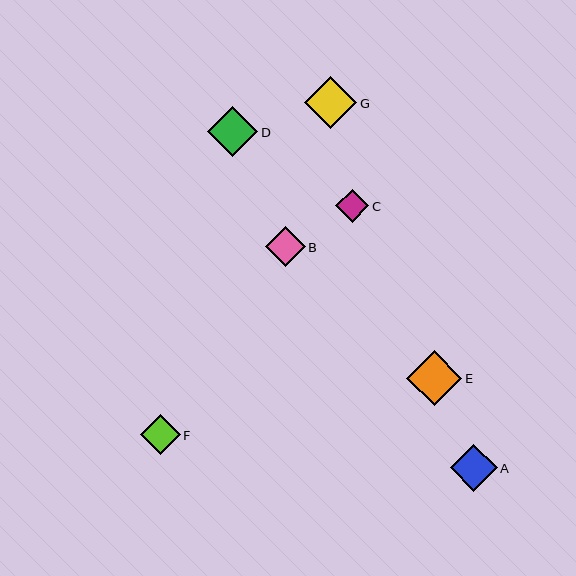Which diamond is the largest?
Diamond E is the largest with a size of approximately 55 pixels.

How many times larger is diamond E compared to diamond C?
Diamond E is approximately 1.7 times the size of diamond C.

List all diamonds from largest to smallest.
From largest to smallest: E, G, D, A, B, F, C.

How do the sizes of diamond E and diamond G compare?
Diamond E and diamond G are approximately the same size.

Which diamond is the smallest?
Diamond C is the smallest with a size of approximately 33 pixels.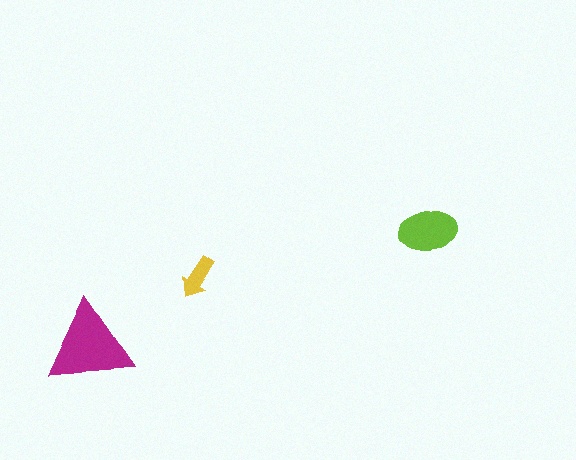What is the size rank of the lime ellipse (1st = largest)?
2nd.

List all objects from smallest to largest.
The yellow arrow, the lime ellipse, the magenta triangle.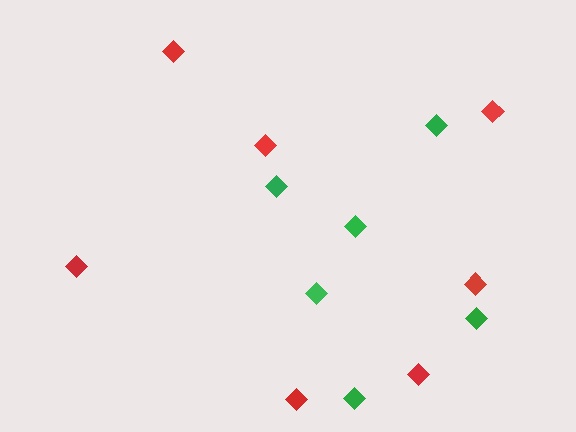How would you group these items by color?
There are 2 groups: one group of green diamonds (6) and one group of red diamonds (7).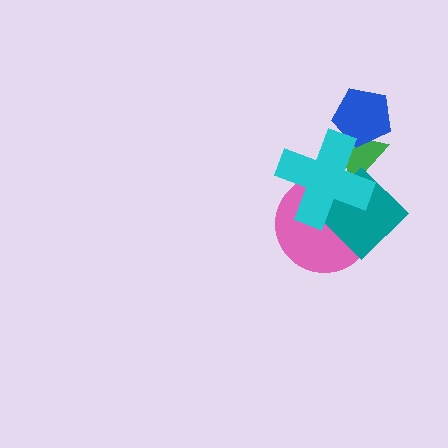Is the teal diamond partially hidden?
Yes, it is partially covered by another shape.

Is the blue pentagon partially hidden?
No, no other shape covers it.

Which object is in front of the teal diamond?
The cyan cross is in front of the teal diamond.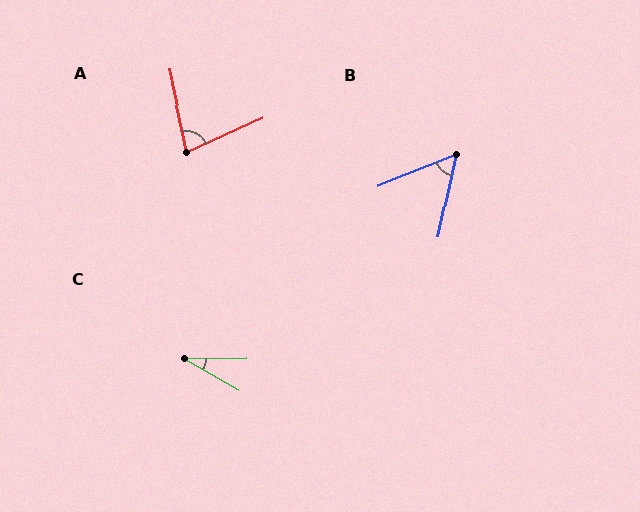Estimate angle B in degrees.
Approximately 56 degrees.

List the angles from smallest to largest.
C (30°), B (56°), A (77°).